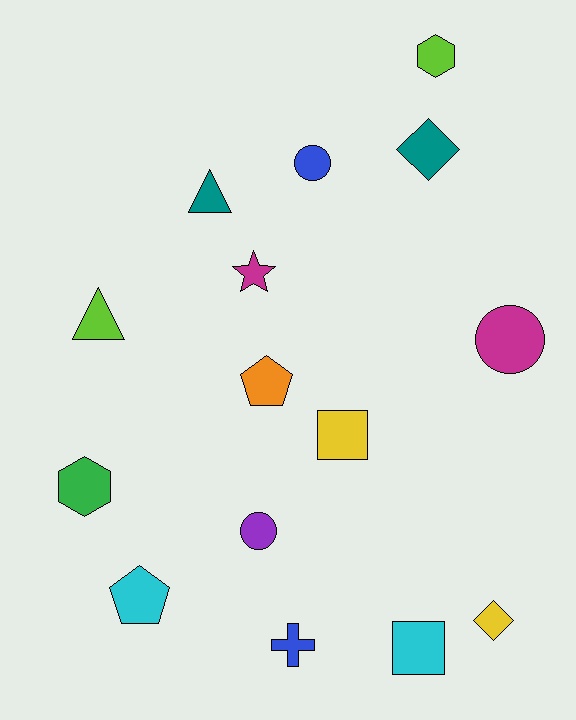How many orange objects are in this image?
There is 1 orange object.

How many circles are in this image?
There are 3 circles.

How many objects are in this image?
There are 15 objects.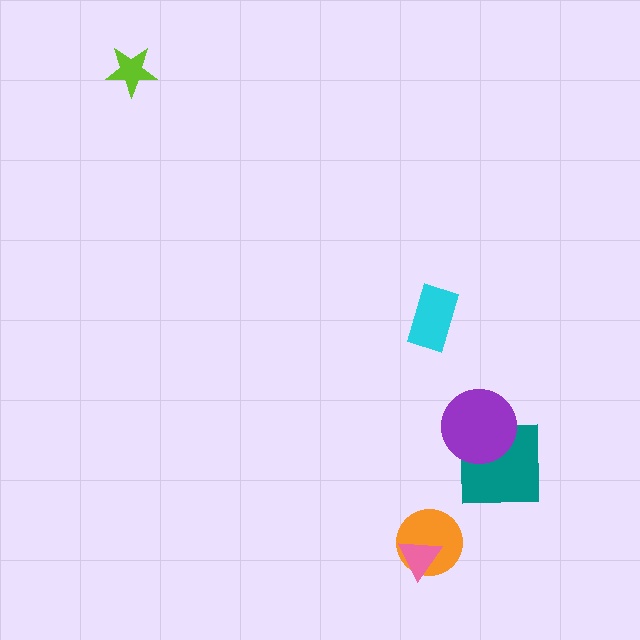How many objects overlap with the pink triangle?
1 object overlaps with the pink triangle.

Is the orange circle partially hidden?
Yes, it is partially covered by another shape.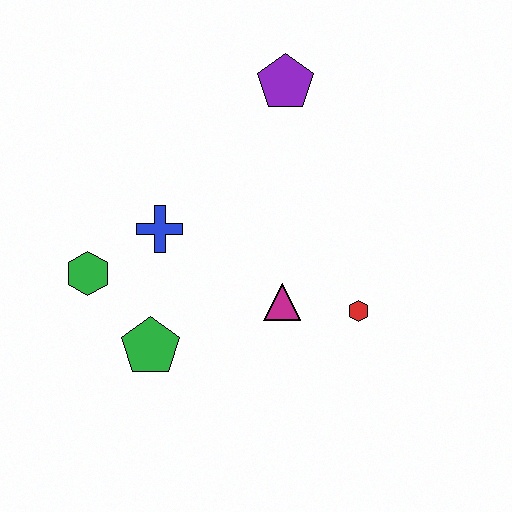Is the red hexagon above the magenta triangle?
No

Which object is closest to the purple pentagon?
The blue cross is closest to the purple pentagon.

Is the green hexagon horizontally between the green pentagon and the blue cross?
No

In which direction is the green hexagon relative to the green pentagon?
The green hexagon is above the green pentagon.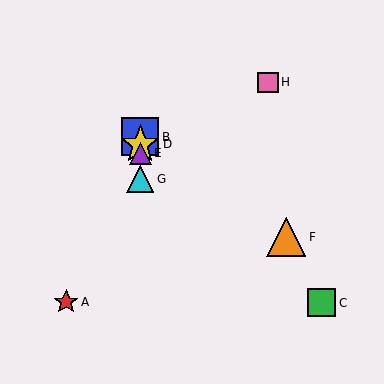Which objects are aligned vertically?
Objects B, D, E, G are aligned vertically.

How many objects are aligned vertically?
4 objects (B, D, E, G) are aligned vertically.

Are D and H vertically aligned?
No, D is at x≈140 and H is at x≈268.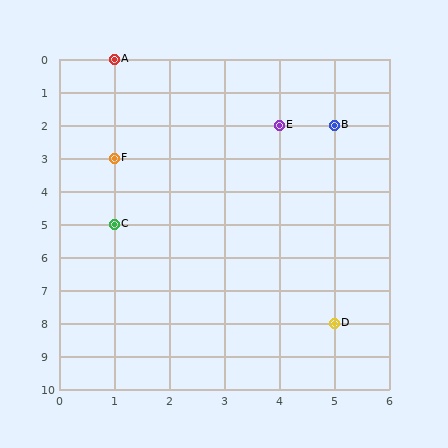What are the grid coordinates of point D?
Point D is at grid coordinates (5, 8).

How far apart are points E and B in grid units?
Points E and B are 1 column apart.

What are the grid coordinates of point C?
Point C is at grid coordinates (1, 5).